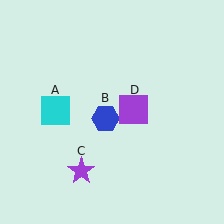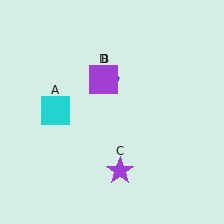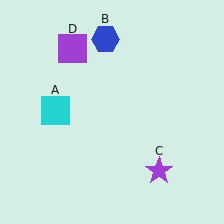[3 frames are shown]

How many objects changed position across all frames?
3 objects changed position: blue hexagon (object B), purple star (object C), purple square (object D).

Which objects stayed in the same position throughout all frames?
Cyan square (object A) remained stationary.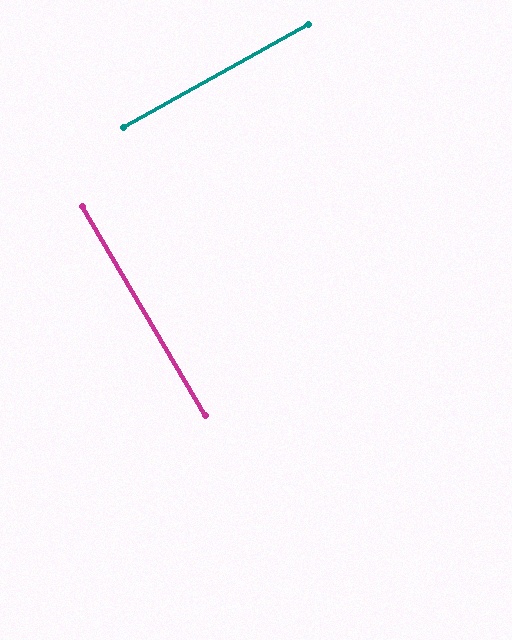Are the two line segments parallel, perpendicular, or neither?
Perpendicular — they meet at approximately 89°.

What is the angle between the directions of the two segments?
Approximately 89 degrees.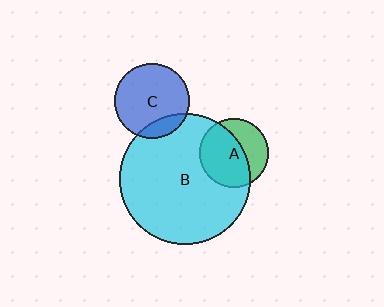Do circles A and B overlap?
Yes.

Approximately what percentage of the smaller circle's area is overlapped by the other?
Approximately 60%.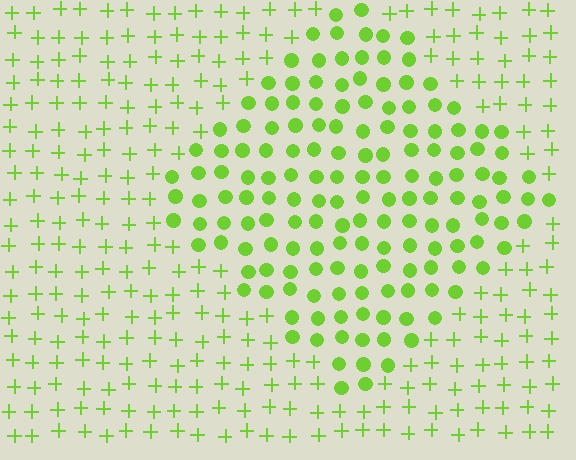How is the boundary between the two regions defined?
The boundary is defined by a change in element shape: circles inside vs. plus signs outside. All elements share the same color and spacing.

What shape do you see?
I see a diamond.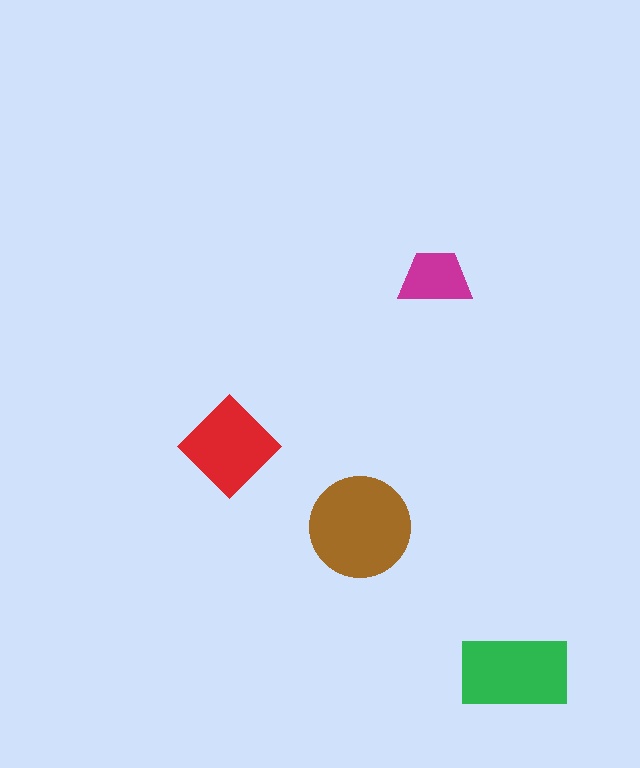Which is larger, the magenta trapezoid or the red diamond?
The red diamond.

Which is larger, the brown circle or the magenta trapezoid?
The brown circle.